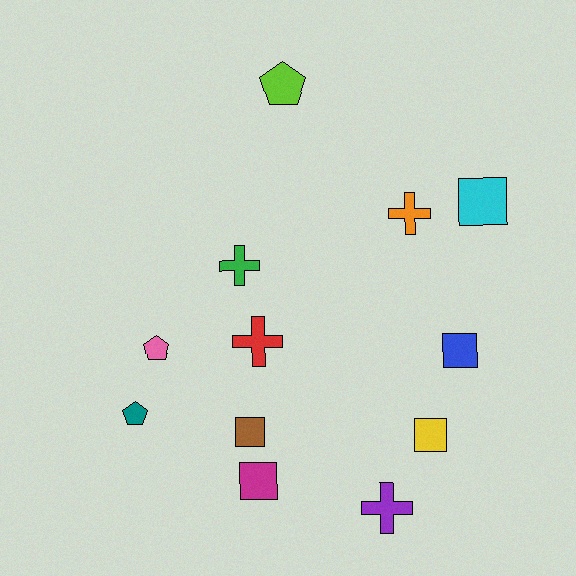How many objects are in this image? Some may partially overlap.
There are 12 objects.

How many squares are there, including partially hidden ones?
There are 5 squares.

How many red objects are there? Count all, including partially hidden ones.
There is 1 red object.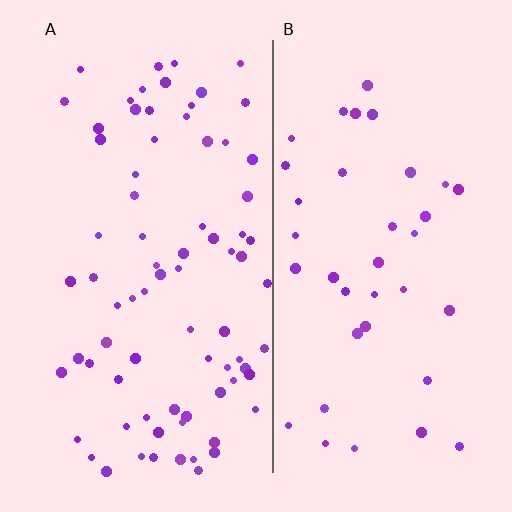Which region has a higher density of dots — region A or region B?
A (the left).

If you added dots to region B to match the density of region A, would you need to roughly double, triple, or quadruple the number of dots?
Approximately double.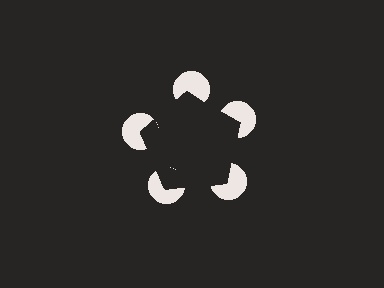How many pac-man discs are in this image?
There are 5 — one at each vertex of the illusory pentagon.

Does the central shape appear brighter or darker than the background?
It typically appears slightly darker than the background, even though no actual brightness change is drawn.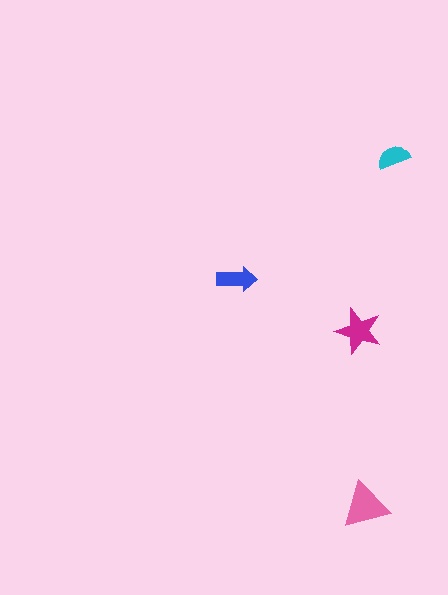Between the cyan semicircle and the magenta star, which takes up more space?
The magenta star.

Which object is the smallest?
The cyan semicircle.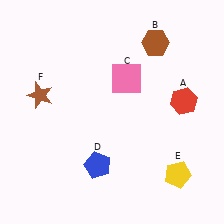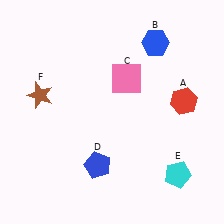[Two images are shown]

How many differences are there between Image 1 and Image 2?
There are 2 differences between the two images.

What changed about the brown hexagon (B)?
In Image 1, B is brown. In Image 2, it changed to blue.